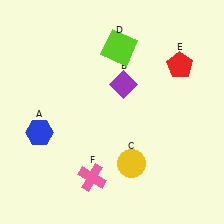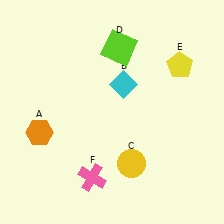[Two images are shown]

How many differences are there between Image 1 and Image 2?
There are 3 differences between the two images.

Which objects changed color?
A changed from blue to orange. B changed from purple to cyan. E changed from red to yellow.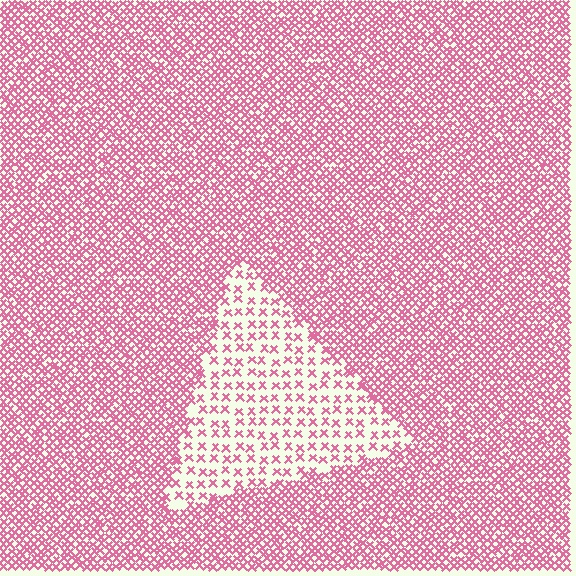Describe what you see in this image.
The image contains small pink elements arranged at two different densities. A triangle-shaped region is visible where the elements are less densely packed than the surrounding area.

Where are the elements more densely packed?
The elements are more densely packed outside the triangle boundary.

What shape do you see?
I see a triangle.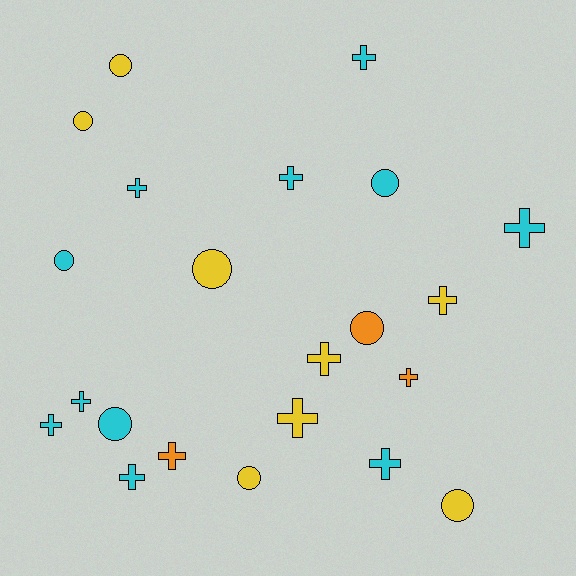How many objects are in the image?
There are 22 objects.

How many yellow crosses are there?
There are 3 yellow crosses.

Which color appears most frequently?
Cyan, with 11 objects.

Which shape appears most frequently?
Cross, with 13 objects.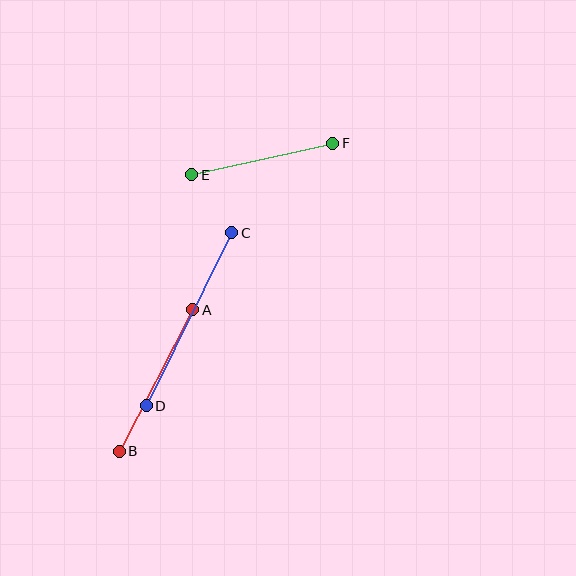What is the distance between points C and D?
The distance is approximately 193 pixels.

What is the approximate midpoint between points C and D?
The midpoint is at approximately (189, 319) pixels.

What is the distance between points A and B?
The distance is approximately 159 pixels.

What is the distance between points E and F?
The distance is approximately 144 pixels.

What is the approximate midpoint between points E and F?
The midpoint is at approximately (262, 159) pixels.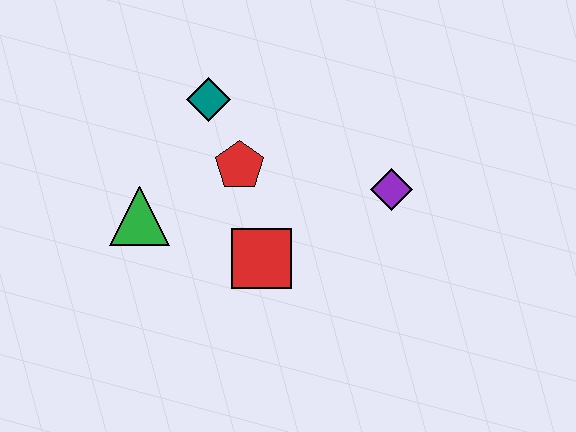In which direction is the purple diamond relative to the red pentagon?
The purple diamond is to the right of the red pentagon.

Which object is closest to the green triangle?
The red pentagon is closest to the green triangle.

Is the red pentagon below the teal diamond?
Yes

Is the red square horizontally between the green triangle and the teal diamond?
No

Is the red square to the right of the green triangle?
Yes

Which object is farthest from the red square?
The teal diamond is farthest from the red square.